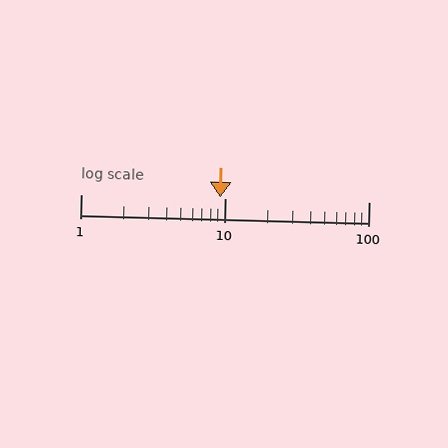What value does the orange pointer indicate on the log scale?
The pointer indicates approximately 9.3.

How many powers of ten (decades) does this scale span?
The scale spans 2 decades, from 1 to 100.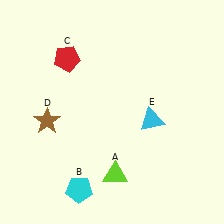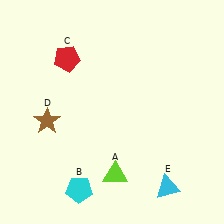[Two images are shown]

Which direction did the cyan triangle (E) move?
The cyan triangle (E) moved down.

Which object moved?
The cyan triangle (E) moved down.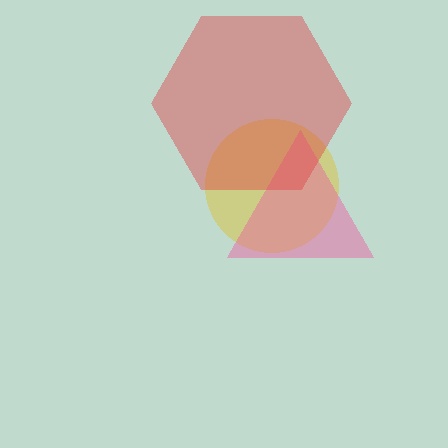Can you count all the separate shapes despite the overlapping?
Yes, there are 3 separate shapes.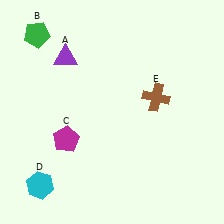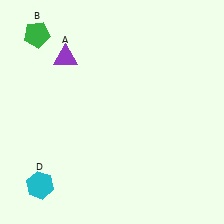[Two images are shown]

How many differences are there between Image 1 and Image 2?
There are 2 differences between the two images.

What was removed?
The magenta pentagon (C), the brown cross (E) were removed in Image 2.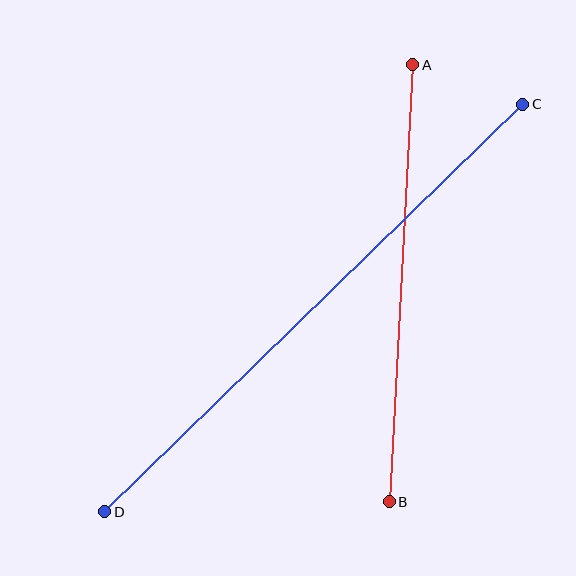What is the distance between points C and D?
The distance is approximately 584 pixels.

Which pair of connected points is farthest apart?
Points C and D are farthest apart.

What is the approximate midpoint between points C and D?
The midpoint is at approximately (314, 308) pixels.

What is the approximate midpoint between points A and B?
The midpoint is at approximately (401, 283) pixels.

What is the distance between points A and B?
The distance is approximately 438 pixels.